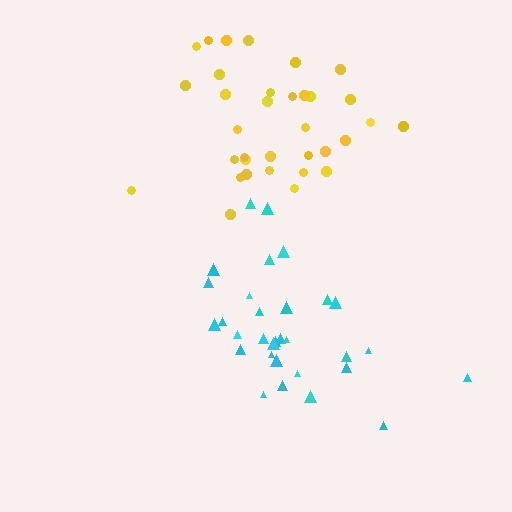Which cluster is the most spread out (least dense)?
Yellow.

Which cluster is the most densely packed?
Cyan.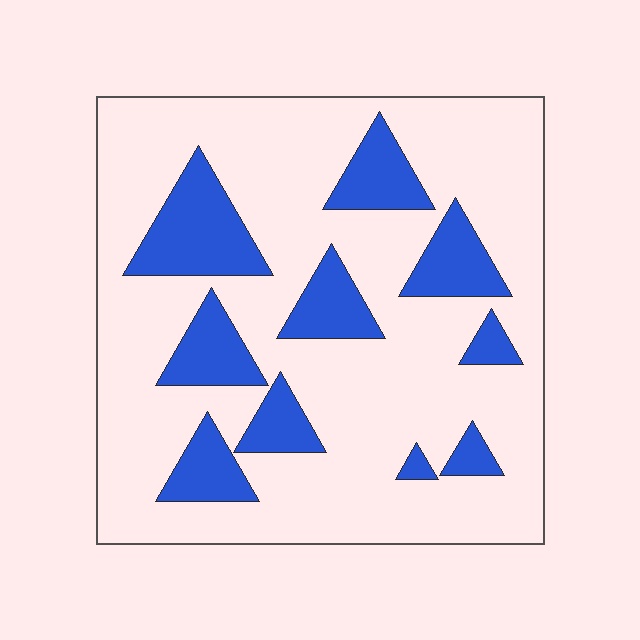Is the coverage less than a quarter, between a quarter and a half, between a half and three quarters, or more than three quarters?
Less than a quarter.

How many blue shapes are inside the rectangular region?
10.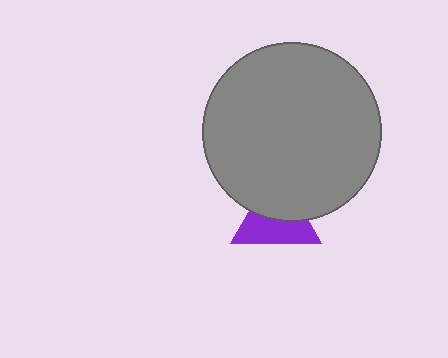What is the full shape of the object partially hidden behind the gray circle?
The partially hidden object is a purple triangle.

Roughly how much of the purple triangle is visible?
About half of it is visible (roughly 52%).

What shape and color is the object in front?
The object in front is a gray circle.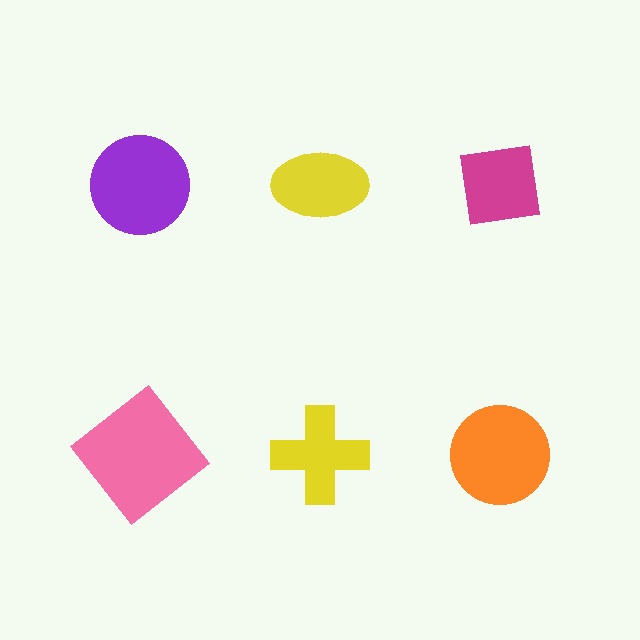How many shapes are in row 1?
3 shapes.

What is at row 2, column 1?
A pink diamond.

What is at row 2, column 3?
An orange circle.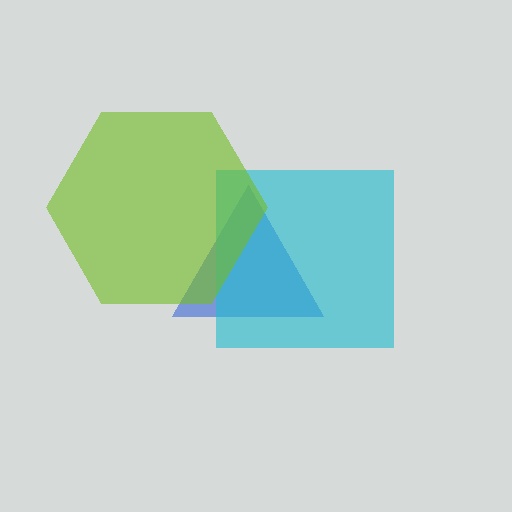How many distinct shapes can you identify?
There are 3 distinct shapes: a blue triangle, a cyan square, a lime hexagon.